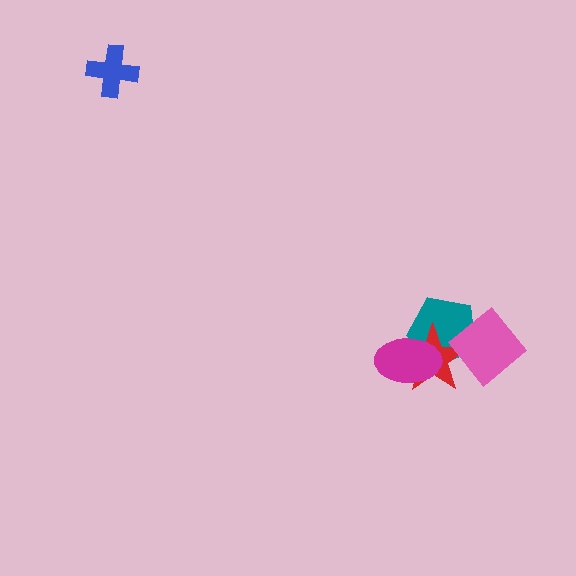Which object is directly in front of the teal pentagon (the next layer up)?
The red star is directly in front of the teal pentagon.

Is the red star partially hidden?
Yes, it is partially covered by another shape.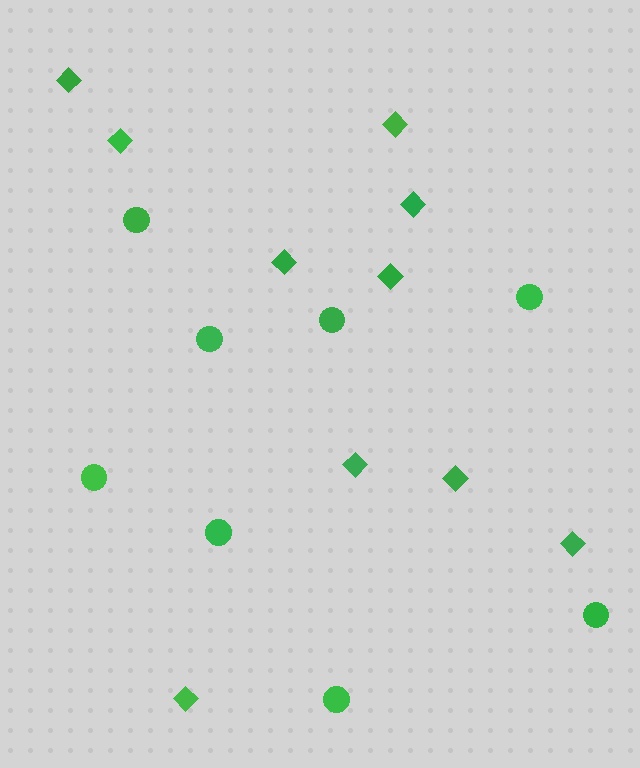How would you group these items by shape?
There are 2 groups: one group of diamonds (10) and one group of circles (8).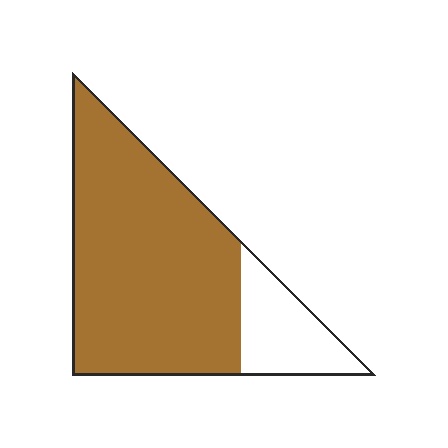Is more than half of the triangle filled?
Yes.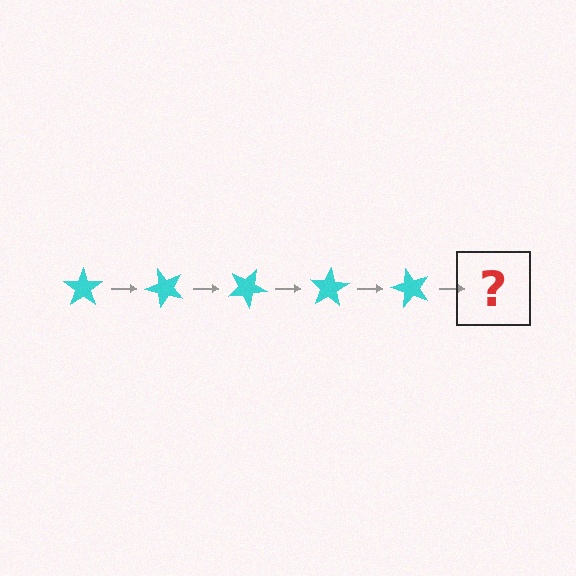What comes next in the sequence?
The next element should be a cyan star rotated 250 degrees.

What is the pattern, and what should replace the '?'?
The pattern is that the star rotates 50 degrees each step. The '?' should be a cyan star rotated 250 degrees.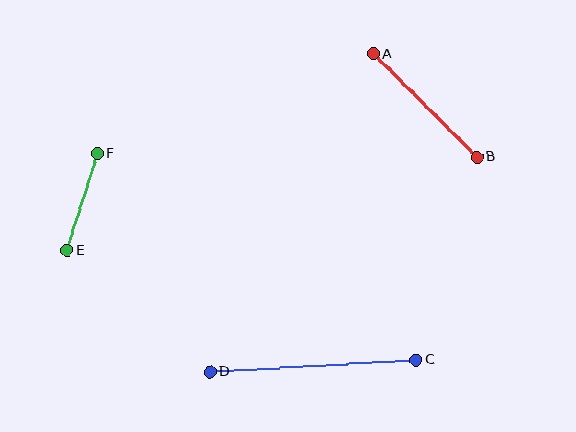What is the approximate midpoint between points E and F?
The midpoint is at approximately (82, 202) pixels.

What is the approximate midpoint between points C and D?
The midpoint is at approximately (313, 366) pixels.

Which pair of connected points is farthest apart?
Points C and D are farthest apart.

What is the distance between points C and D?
The distance is approximately 207 pixels.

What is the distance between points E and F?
The distance is approximately 102 pixels.